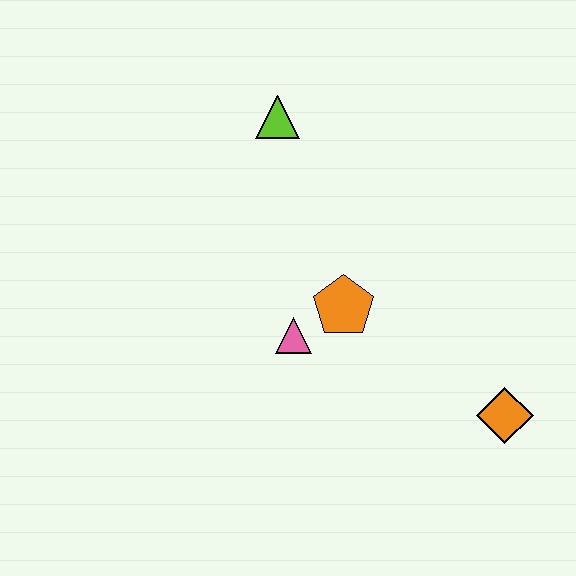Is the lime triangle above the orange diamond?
Yes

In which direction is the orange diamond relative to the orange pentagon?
The orange diamond is to the right of the orange pentagon.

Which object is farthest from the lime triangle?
The orange diamond is farthest from the lime triangle.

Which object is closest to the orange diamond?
The orange pentagon is closest to the orange diamond.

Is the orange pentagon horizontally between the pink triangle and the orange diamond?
Yes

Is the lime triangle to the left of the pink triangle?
Yes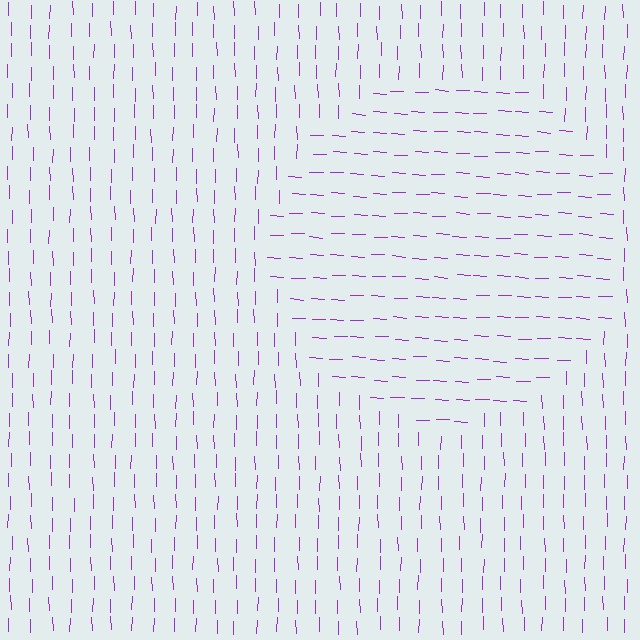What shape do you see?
I see a circle.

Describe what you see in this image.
The image is filled with small purple line segments. A circle region in the image has lines oriented differently from the surrounding lines, creating a visible texture boundary.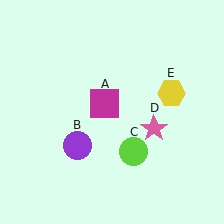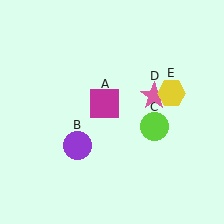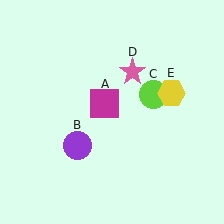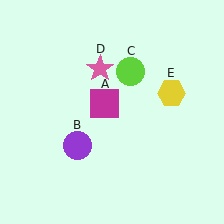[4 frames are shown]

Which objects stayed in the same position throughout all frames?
Magenta square (object A) and purple circle (object B) and yellow hexagon (object E) remained stationary.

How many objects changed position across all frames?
2 objects changed position: lime circle (object C), pink star (object D).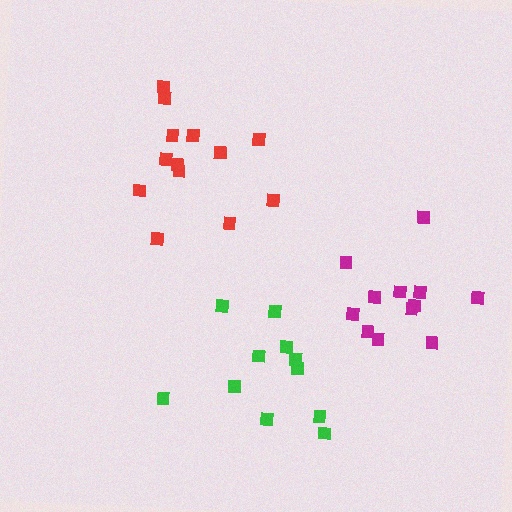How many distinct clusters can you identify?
There are 3 distinct clusters.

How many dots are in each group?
Group 1: 13 dots, Group 2: 11 dots, Group 3: 12 dots (36 total).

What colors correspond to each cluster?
The clusters are colored: red, green, magenta.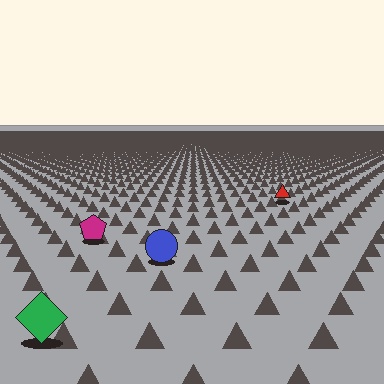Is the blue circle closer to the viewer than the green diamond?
No. The green diamond is closer — you can tell from the texture gradient: the ground texture is coarser near it.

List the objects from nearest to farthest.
From nearest to farthest: the green diamond, the blue circle, the magenta pentagon, the red triangle.